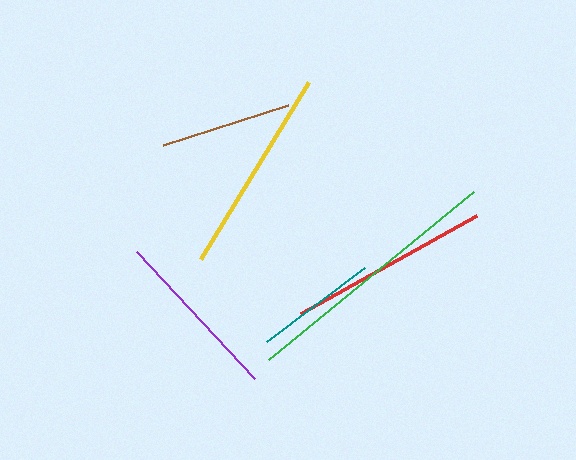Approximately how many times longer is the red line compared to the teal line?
The red line is approximately 1.6 times the length of the teal line.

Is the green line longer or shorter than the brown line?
The green line is longer than the brown line.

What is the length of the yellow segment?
The yellow segment is approximately 207 pixels long.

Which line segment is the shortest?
The teal line is the shortest at approximately 123 pixels.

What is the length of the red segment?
The red segment is approximately 201 pixels long.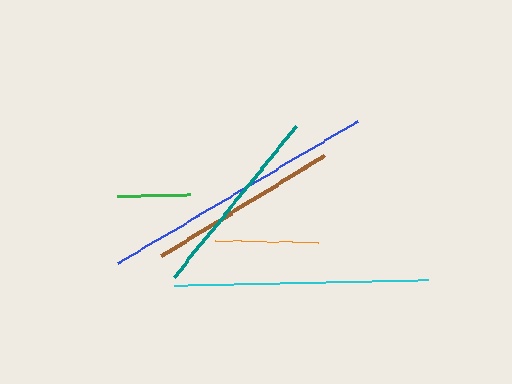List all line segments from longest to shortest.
From longest to shortest: blue, cyan, teal, brown, orange, green.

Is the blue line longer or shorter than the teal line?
The blue line is longer than the teal line.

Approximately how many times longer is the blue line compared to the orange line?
The blue line is approximately 2.7 times the length of the orange line.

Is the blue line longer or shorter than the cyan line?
The blue line is longer than the cyan line.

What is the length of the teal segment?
The teal segment is approximately 194 pixels long.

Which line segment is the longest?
The blue line is the longest at approximately 279 pixels.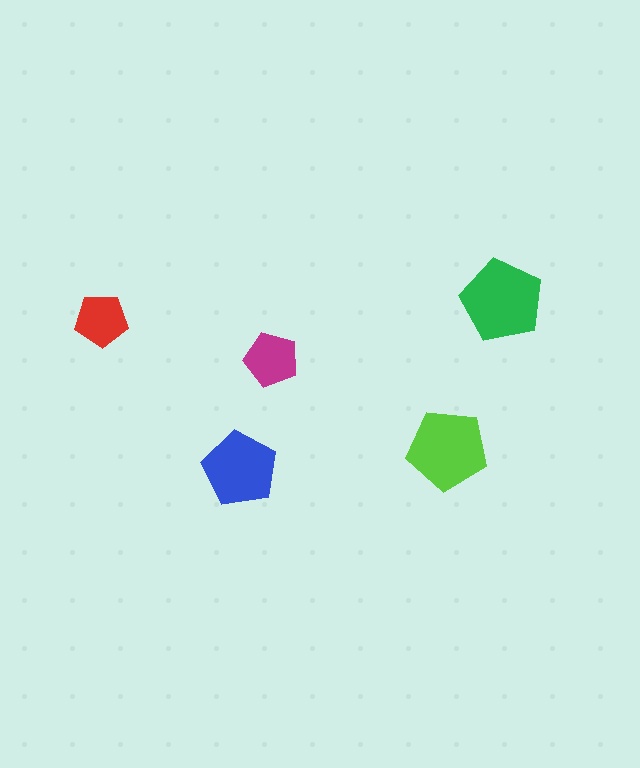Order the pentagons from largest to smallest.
the green one, the lime one, the blue one, the magenta one, the red one.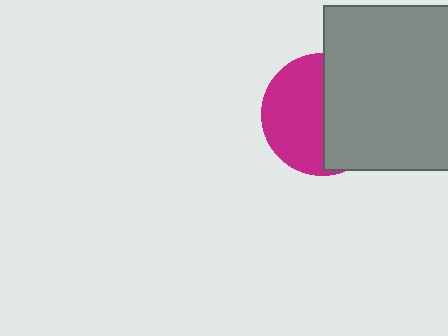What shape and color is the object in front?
The object in front is a gray square.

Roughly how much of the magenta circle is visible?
About half of it is visible (roughly 52%).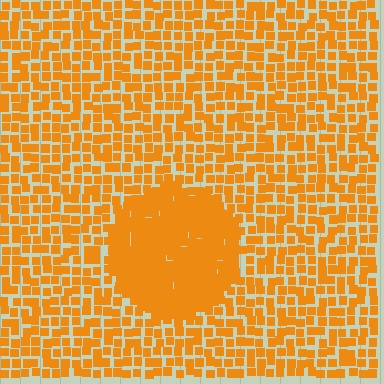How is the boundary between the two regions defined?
The boundary is defined by a change in element density (approximately 2.0x ratio). All elements are the same color, size, and shape.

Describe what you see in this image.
The image contains small orange elements arranged at two different densities. A circle-shaped region is visible where the elements are more densely packed than the surrounding area.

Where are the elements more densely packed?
The elements are more densely packed inside the circle boundary.